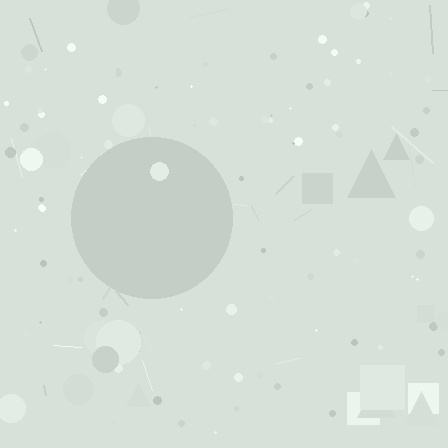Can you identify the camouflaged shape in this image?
The camouflaged shape is a circle.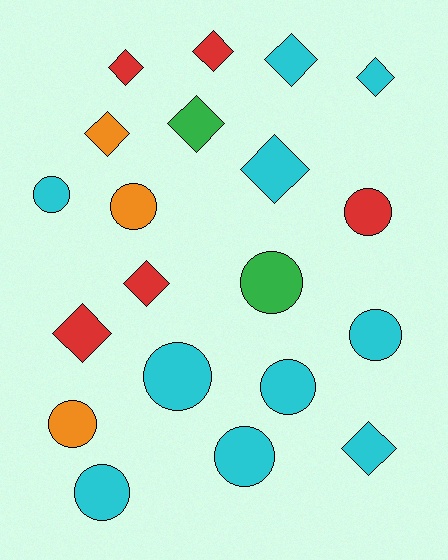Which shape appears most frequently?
Diamond, with 10 objects.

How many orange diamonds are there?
There is 1 orange diamond.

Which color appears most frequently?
Cyan, with 10 objects.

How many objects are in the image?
There are 20 objects.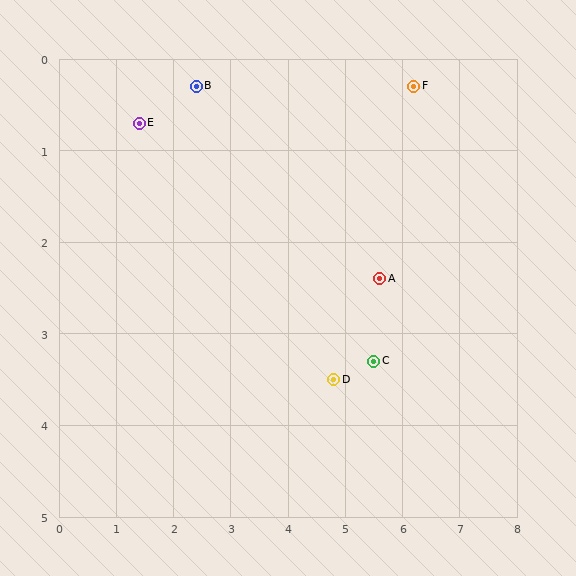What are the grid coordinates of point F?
Point F is at approximately (6.2, 0.3).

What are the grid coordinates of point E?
Point E is at approximately (1.4, 0.7).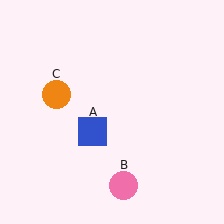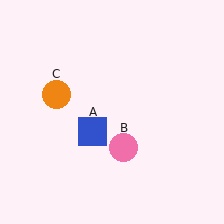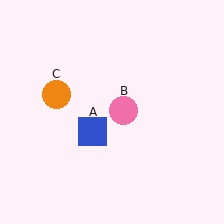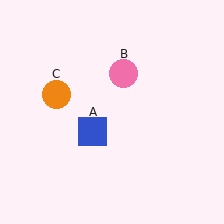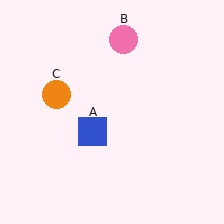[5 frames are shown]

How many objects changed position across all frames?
1 object changed position: pink circle (object B).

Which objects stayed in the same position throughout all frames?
Blue square (object A) and orange circle (object C) remained stationary.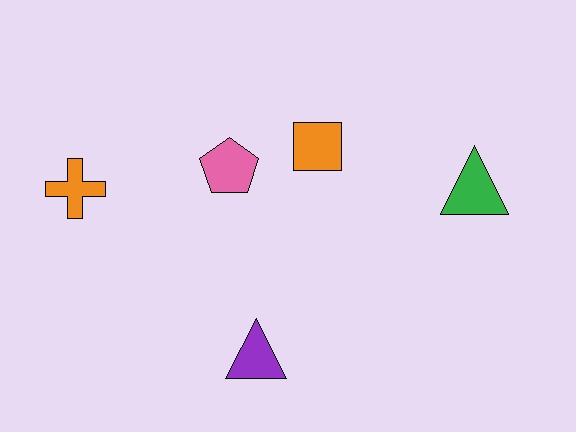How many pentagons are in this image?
There is 1 pentagon.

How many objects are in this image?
There are 5 objects.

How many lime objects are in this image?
There are no lime objects.